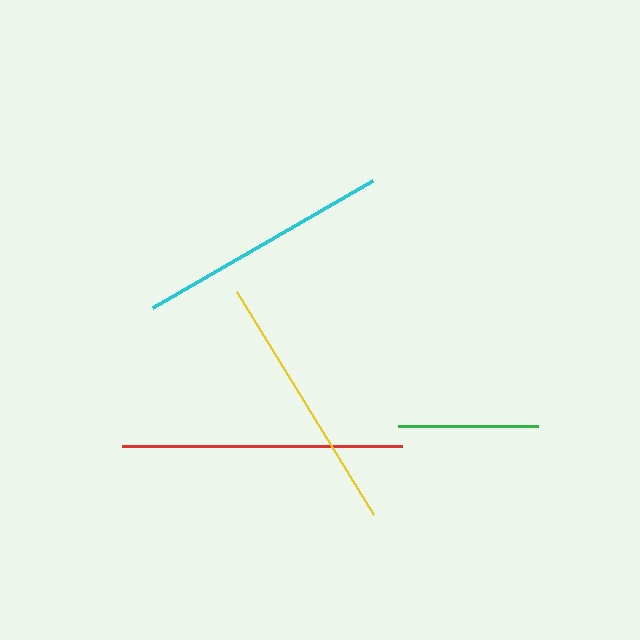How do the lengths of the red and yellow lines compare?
The red and yellow lines are approximately the same length.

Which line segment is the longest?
The red line is the longest at approximately 280 pixels.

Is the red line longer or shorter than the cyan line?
The red line is longer than the cyan line.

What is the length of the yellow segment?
The yellow segment is approximately 261 pixels long.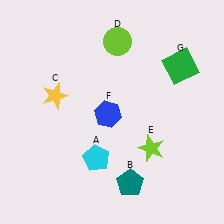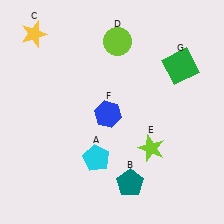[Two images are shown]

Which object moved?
The yellow star (C) moved up.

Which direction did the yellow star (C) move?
The yellow star (C) moved up.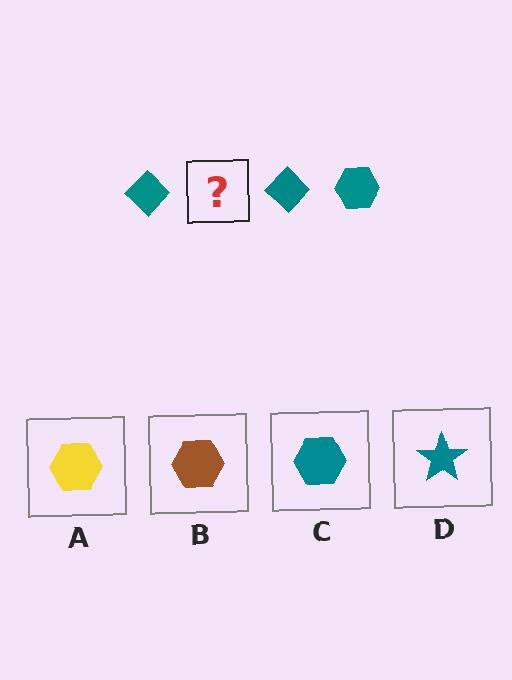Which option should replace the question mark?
Option C.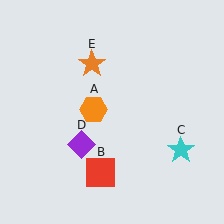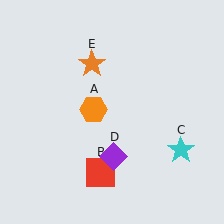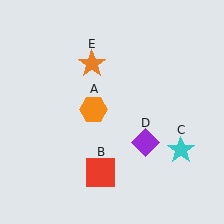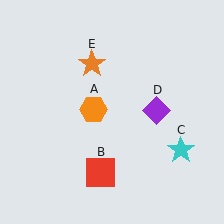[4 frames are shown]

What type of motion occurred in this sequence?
The purple diamond (object D) rotated counterclockwise around the center of the scene.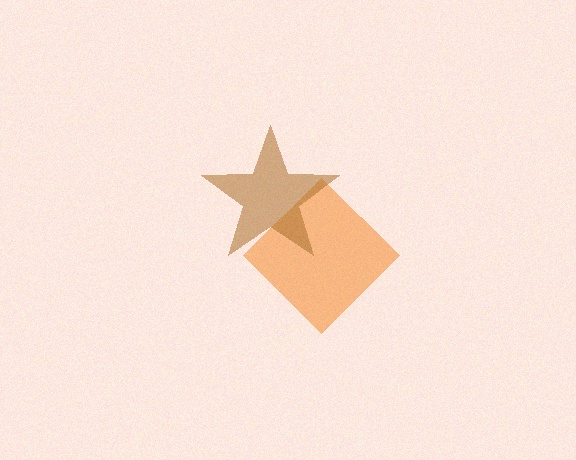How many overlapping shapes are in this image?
There are 2 overlapping shapes in the image.